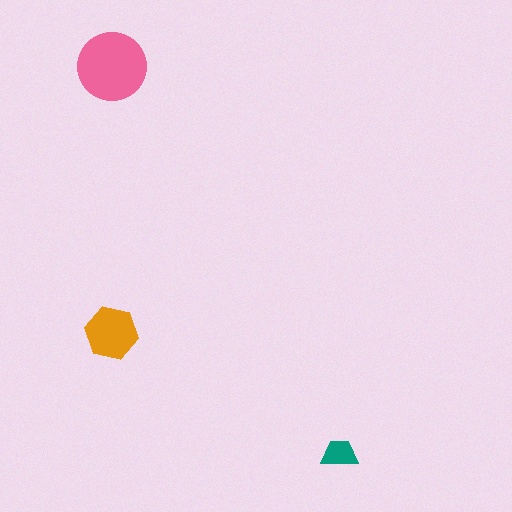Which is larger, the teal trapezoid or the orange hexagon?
The orange hexagon.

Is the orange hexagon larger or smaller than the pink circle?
Smaller.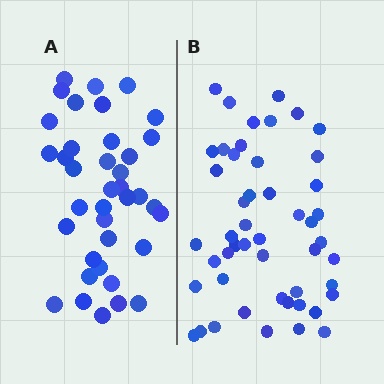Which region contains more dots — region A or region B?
Region B (the right region) has more dots.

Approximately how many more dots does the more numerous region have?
Region B has roughly 12 or so more dots than region A.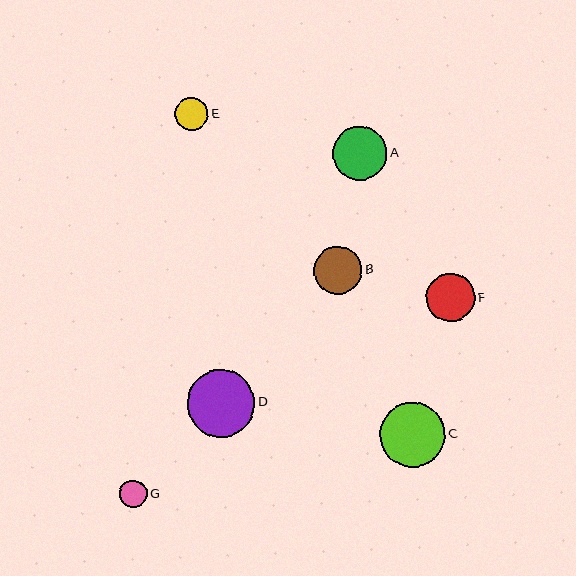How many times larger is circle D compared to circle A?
Circle D is approximately 1.3 times the size of circle A.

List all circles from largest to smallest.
From largest to smallest: D, C, A, F, B, E, G.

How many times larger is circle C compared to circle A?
Circle C is approximately 1.2 times the size of circle A.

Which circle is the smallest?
Circle G is the smallest with a size of approximately 27 pixels.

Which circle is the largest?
Circle D is the largest with a size of approximately 67 pixels.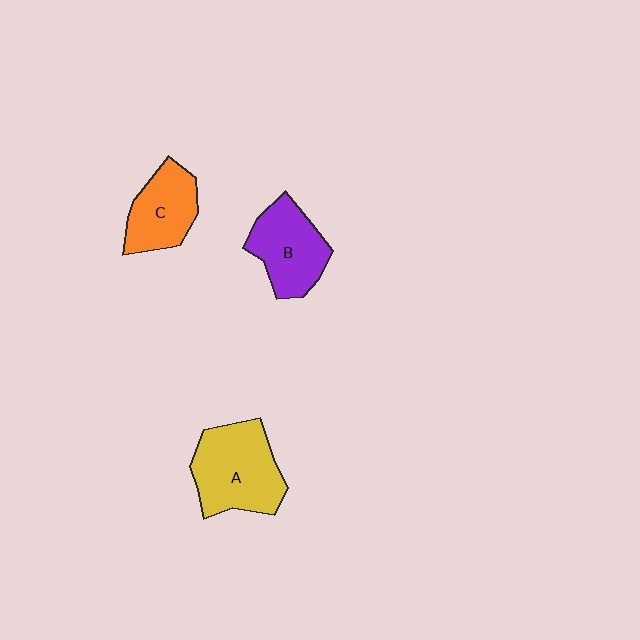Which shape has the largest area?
Shape A (yellow).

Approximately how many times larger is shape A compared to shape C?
Approximately 1.4 times.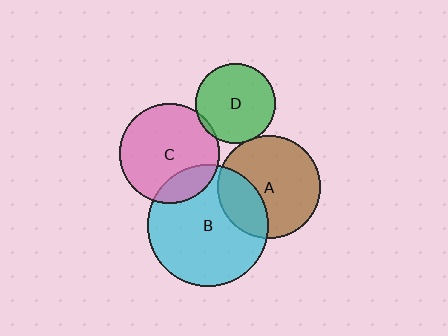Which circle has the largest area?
Circle B (cyan).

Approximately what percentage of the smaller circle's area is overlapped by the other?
Approximately 30%.